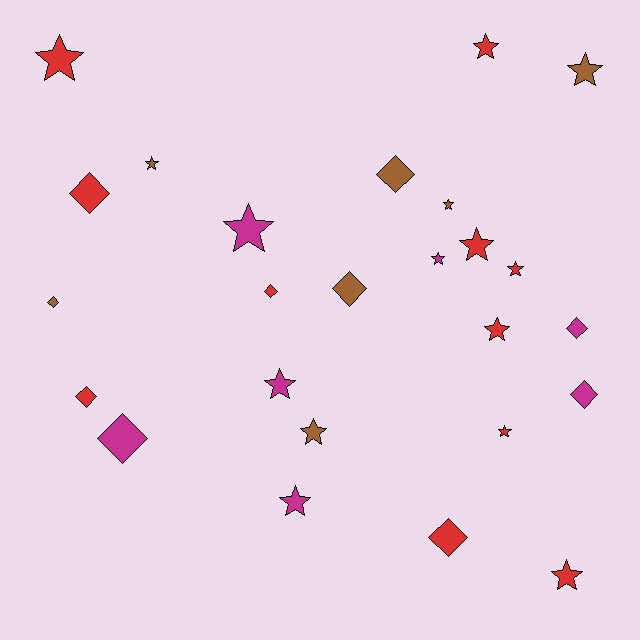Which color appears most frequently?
Red, with 11 objects.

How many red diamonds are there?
There are 4 red diamonds.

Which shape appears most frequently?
Star, with 15 objects.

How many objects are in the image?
There are 25 objects.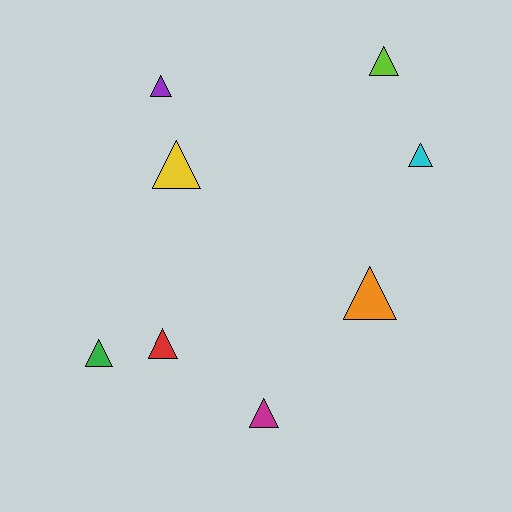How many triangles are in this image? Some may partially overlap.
There are 8 triangles.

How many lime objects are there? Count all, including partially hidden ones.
There is 1 lime object.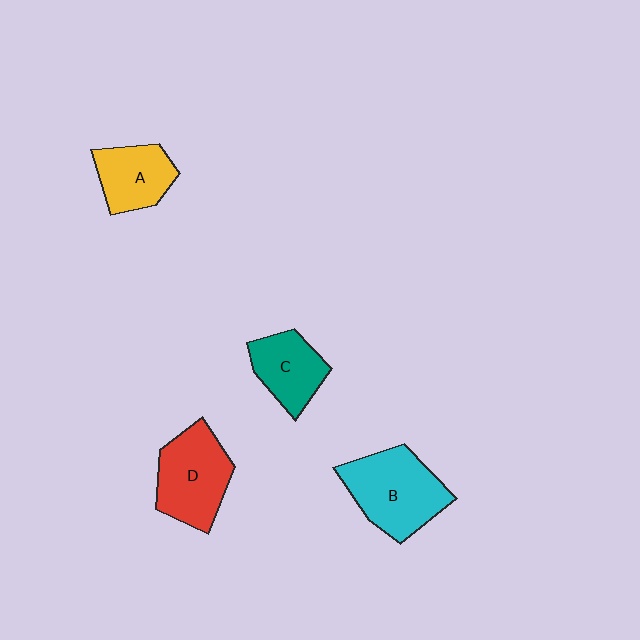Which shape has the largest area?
Shape B (cyan).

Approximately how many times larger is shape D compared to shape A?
Approximately 1.4 times.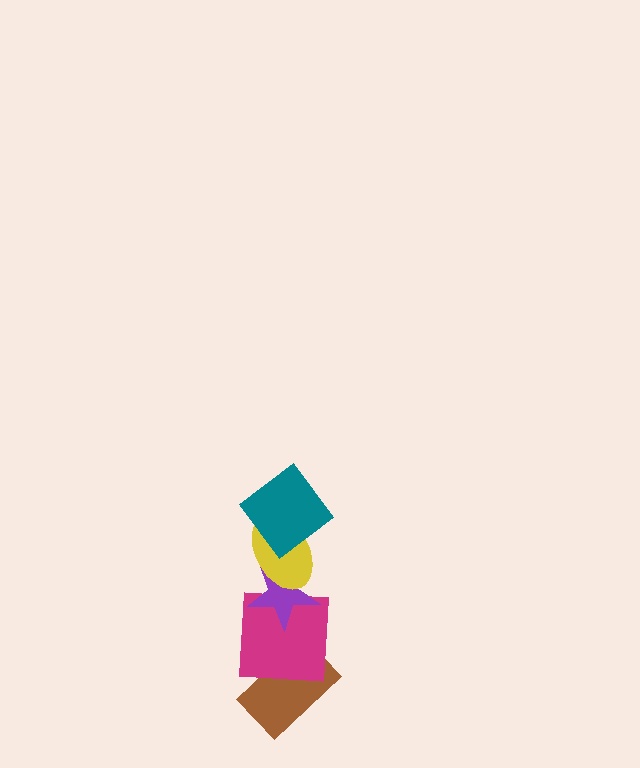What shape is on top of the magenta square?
The purple star is on top of the magenta square.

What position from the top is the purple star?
The purple star is 3rd from the top.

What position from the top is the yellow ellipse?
The yellow ellipse is 2nd from the top.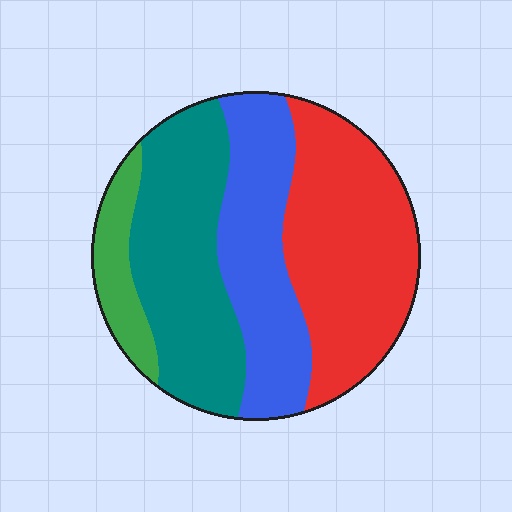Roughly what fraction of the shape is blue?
Blue covers 25% of the shape.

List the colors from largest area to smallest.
From largest to smallest: red, teal, blue, green.